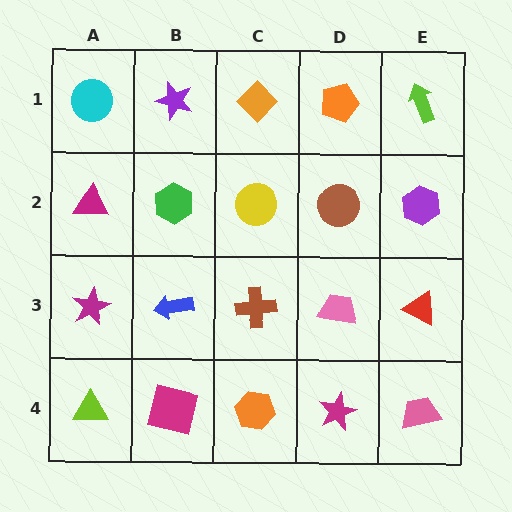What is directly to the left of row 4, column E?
A magenta star.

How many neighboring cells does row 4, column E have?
2.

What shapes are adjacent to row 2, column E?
A lime arrow (row 1, column E), a red triangle (row 3, column E), a brown circle (row 2, column D).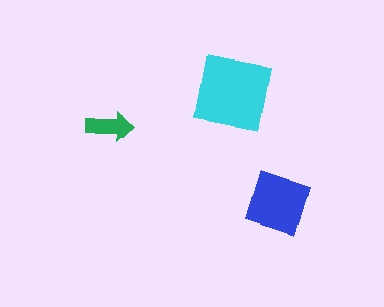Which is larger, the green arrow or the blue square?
The blue square.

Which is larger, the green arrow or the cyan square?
The cyan square.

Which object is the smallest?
The green arrow.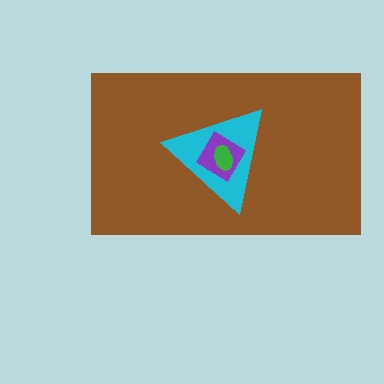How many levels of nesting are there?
4.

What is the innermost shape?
The green ellipse.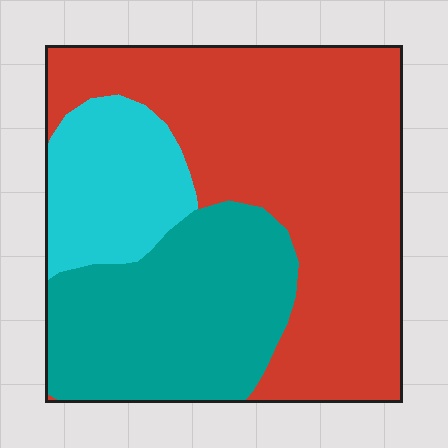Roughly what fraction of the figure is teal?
Teal covers around 30% of the figure.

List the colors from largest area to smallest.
From largest to smallest: red, teal, cyan.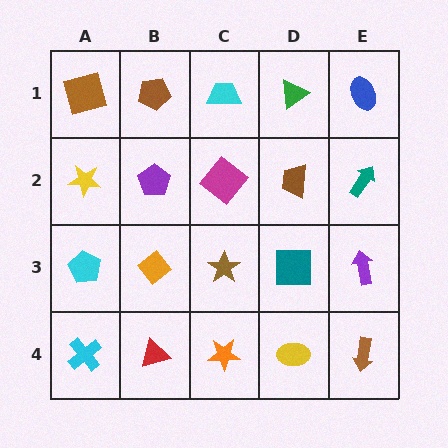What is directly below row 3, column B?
A red triangle.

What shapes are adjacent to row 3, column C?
A magenta diamond (row 2, column C), an orange star (row 4, column C), an orange diamond (row 3, column B), a teal square (row 3, column D).